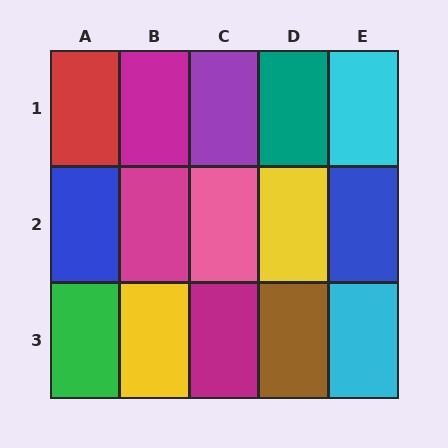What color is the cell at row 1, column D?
Teal.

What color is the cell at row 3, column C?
Magenta.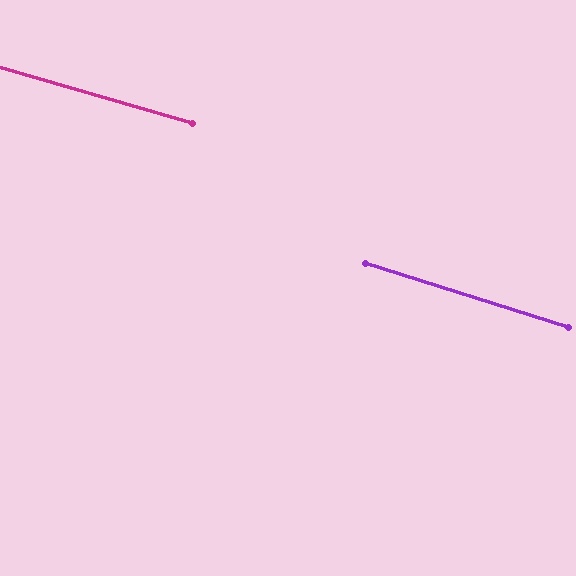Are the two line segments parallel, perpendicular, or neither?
Parallel — their directions differ by only 1.4°.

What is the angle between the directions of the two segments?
Approximately 1 degree.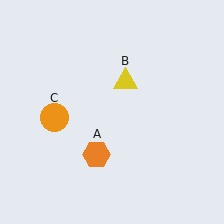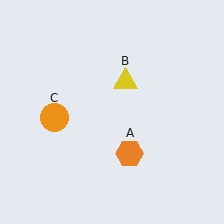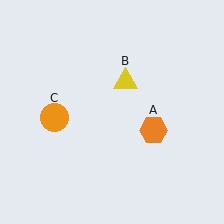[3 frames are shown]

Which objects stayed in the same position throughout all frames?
Yellow triangle (object B) and orange circle (object C) remained stationary.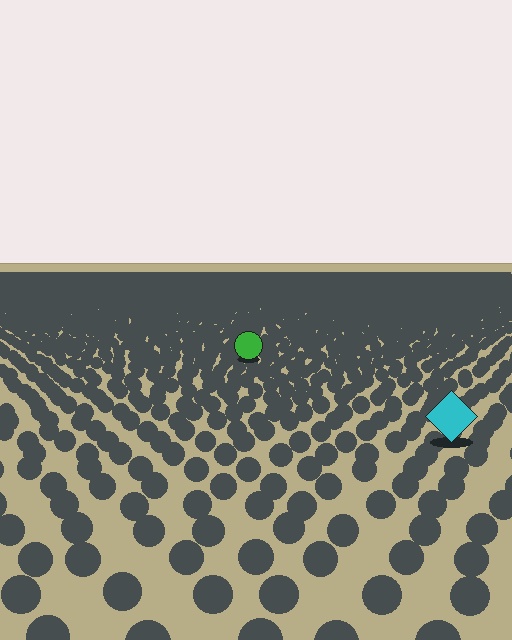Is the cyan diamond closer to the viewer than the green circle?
Yes. The cyan diamond is closer — you can tell from the texture gradient: the ground texture is coarser near it.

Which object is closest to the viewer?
The cyan diamond is closest. The texture marks near it are larger and more spread out.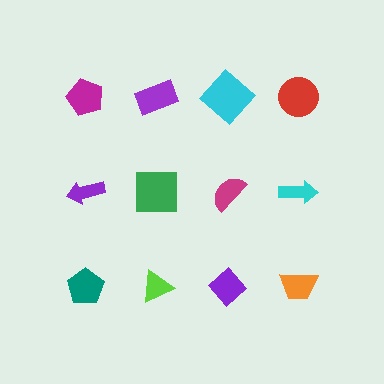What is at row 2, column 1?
A purple arrow.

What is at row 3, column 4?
An orange trapezoid.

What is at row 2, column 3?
A magenta semicircle.